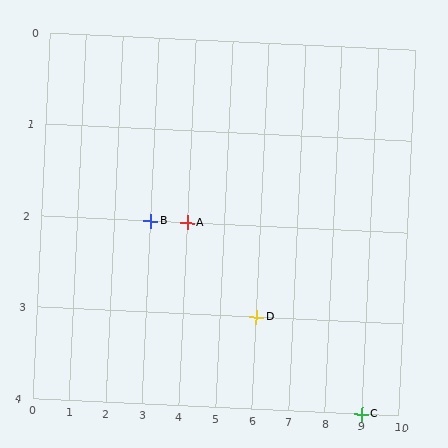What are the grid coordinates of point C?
Point C is at grid coordinates (9, 4).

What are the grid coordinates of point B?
Point B is at grid coordinates (3, 2).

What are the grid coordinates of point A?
Point A is at grid coordinates (4, 2).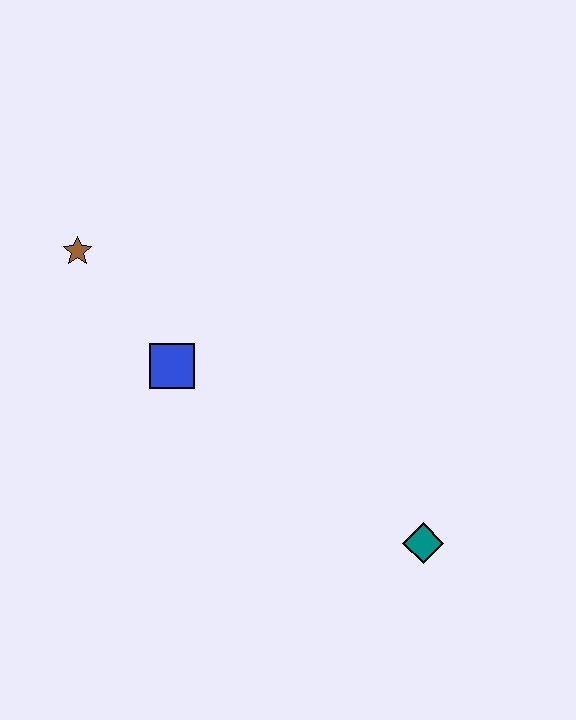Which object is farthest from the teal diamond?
The brown star is farthest from the teal diamond.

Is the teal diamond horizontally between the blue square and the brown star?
No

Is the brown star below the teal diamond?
No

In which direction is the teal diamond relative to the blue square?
The teal diamond is to the right of the blue square.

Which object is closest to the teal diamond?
The blue square is closest to the teal diamond.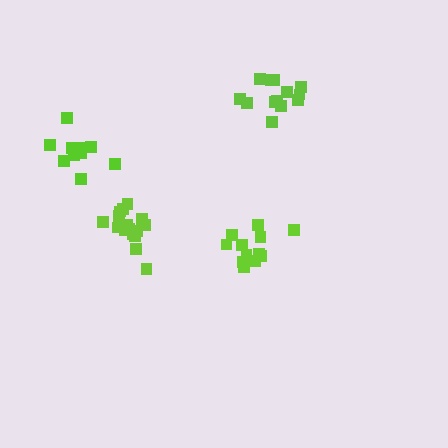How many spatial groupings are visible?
There are 4 spatial groupings.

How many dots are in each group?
Group 1: 13 dots, Group 2: 12 dots, Group 3: 16 dots, Group 4: 11 dots (52 total).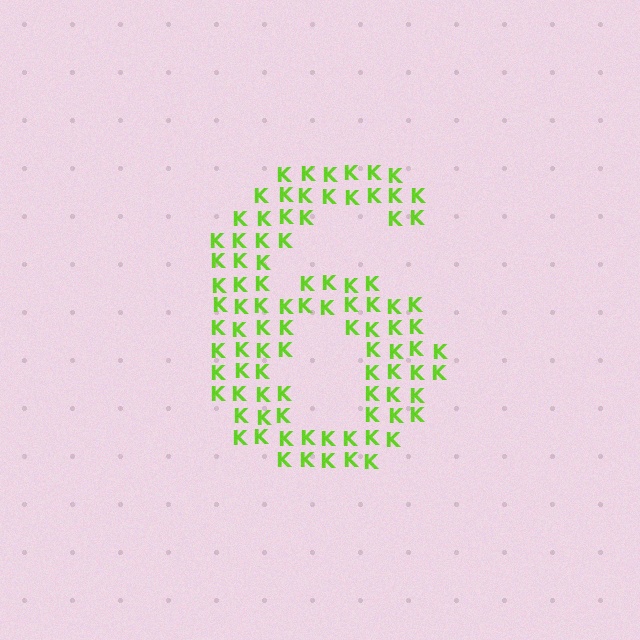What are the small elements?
The small elements are letter K's.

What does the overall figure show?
The overall figure shows the digit 6.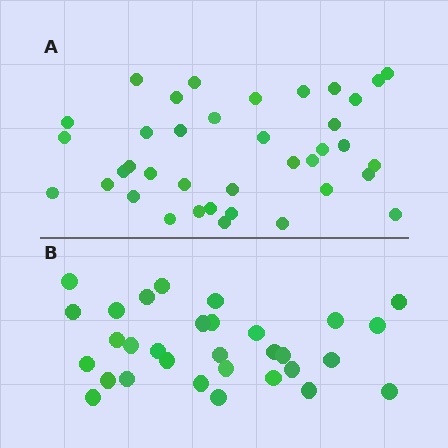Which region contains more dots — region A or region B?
Region A (the top region) has more dots.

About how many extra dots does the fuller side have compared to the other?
Region A has roughly 8 or so more dots than region B.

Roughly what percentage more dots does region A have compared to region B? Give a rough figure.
About 25% more.